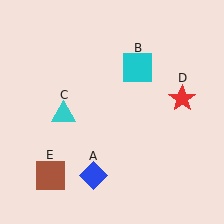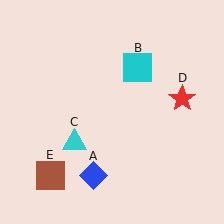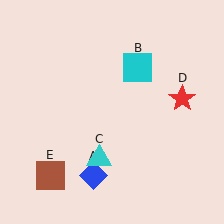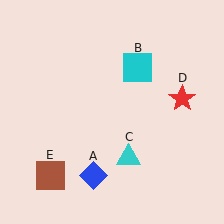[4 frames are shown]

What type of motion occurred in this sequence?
The cyan triangle (object C) rotated counterclockwise around the center of the scene.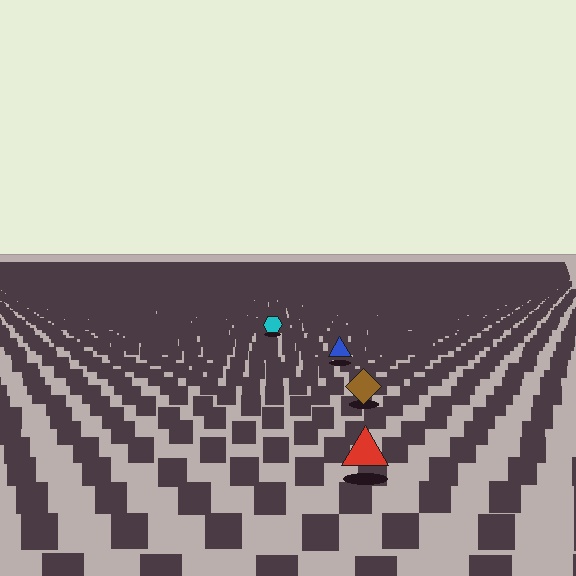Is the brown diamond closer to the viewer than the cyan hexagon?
Yes. The brown diamond is closer — you can tell from the texture gradient: the ground texture is coarser near it.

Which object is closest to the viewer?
The red triangle is closest. The texture marks near it are larger and more spread out.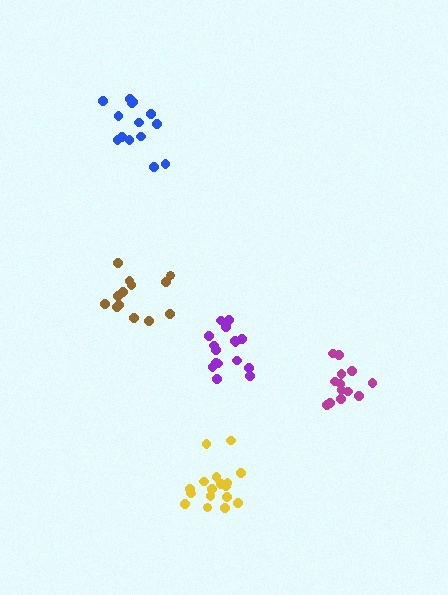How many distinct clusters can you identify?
There are 5 distinct clusters.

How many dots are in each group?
Group 1: 16 dots, Group 2: 13 dots, Group 3: 17 dots, Group 4: 14 dots, Group 5: 13 dots (73 total).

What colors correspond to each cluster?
The clusters are colored: purple, magenta, yellow, blue, brown.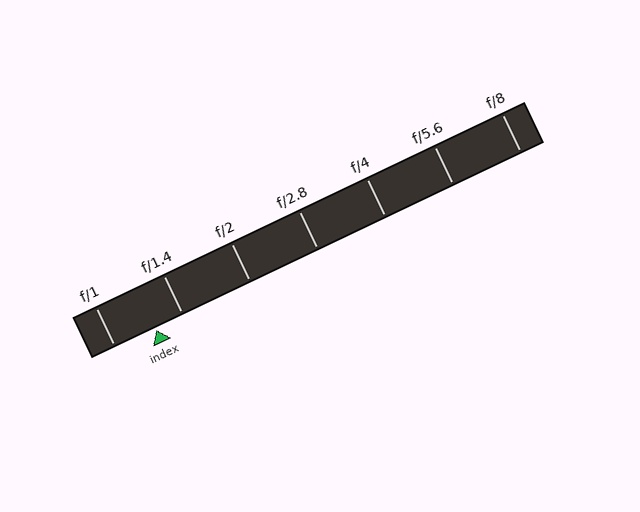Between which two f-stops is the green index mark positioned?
The index mark is between f/1 and f/1.4.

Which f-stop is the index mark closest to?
The index mark is closest to f/1.4.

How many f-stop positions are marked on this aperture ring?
There are 7 f-stop positions marked.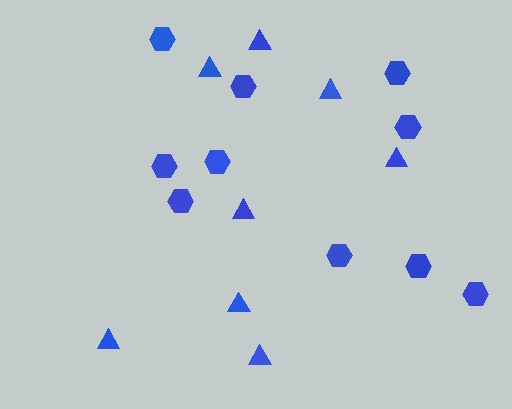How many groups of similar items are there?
There are 2 groups: one group of hexagons (10) and one group of triangles (8).